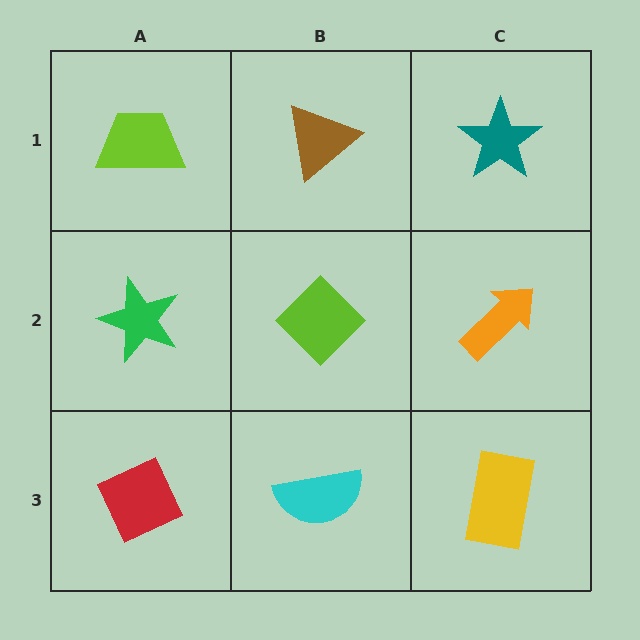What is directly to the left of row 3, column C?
A cyan semicircle.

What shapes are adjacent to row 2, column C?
A teal star (row 1, column C), a yellow rectangle (row 3, column C), a lime diamond (row 2, column B).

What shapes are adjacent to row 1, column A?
A green star (row 2, column A), a brown triangle (row 1, column B).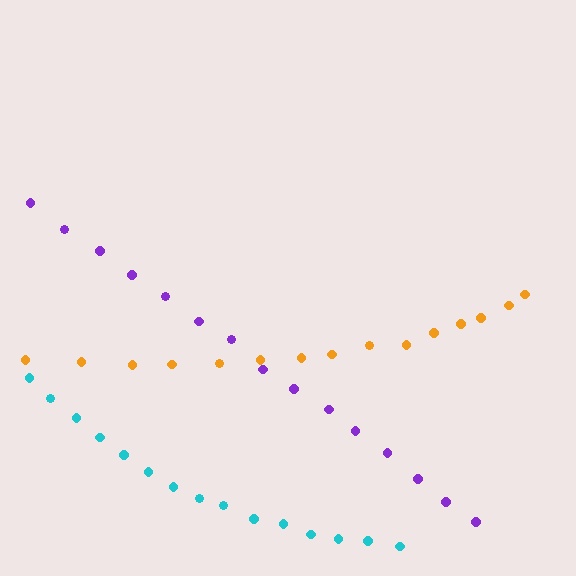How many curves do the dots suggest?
There are 3 distinct paths.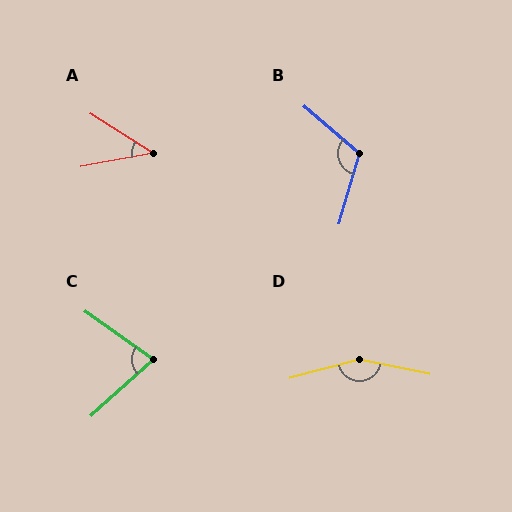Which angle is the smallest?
A, at approximately 43 degrees.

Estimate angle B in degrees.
Approximately 115 degrees.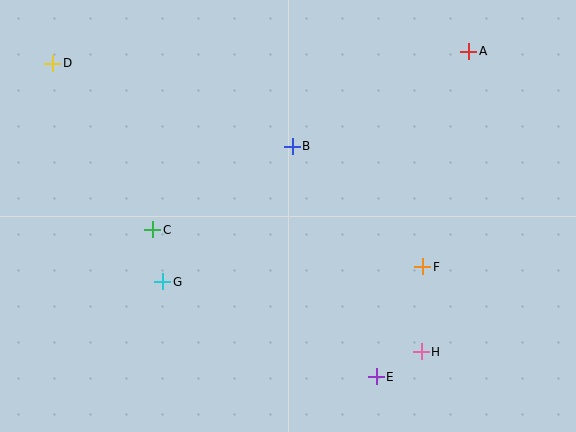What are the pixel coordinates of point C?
Point C is at (153, 230).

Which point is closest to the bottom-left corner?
Point G is closest to the bottom-left corner.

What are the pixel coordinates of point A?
Point A is at (469, 51).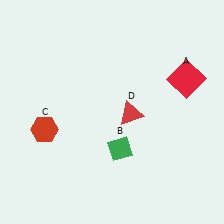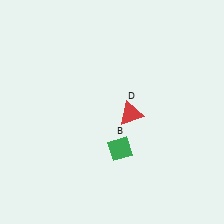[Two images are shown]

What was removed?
The red hexagon (C), the red square (A) were removed in Image 2.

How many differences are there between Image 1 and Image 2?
There are 2 differences between the two images.